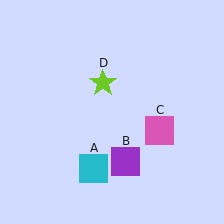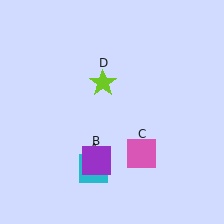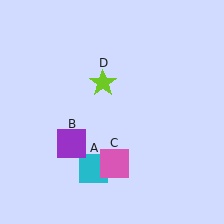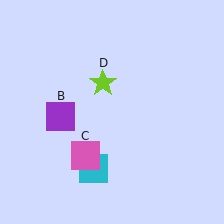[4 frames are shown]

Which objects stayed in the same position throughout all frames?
Cyan square (object A) and lime star (object D) remained stationary.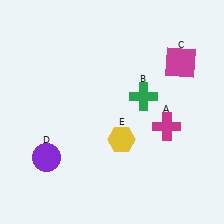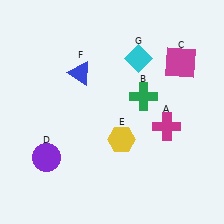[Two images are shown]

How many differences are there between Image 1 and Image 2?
There are 2 differences between the two images.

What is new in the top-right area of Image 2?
A cyan diamond (G) was added in the top-right area of Image 2.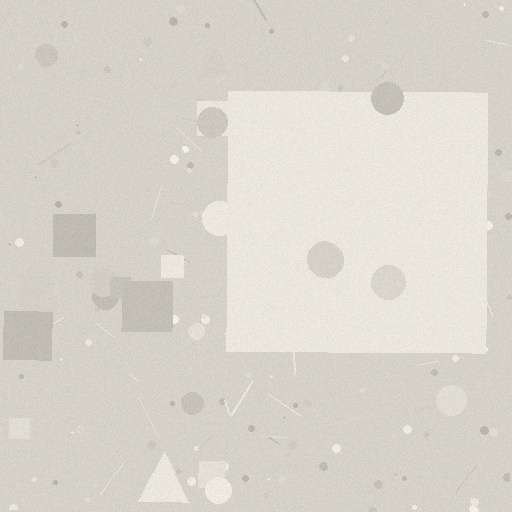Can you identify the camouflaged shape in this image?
The camouflaged shape is a square.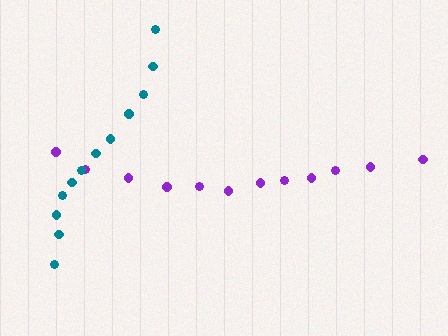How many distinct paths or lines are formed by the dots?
There are 2 distinct paths.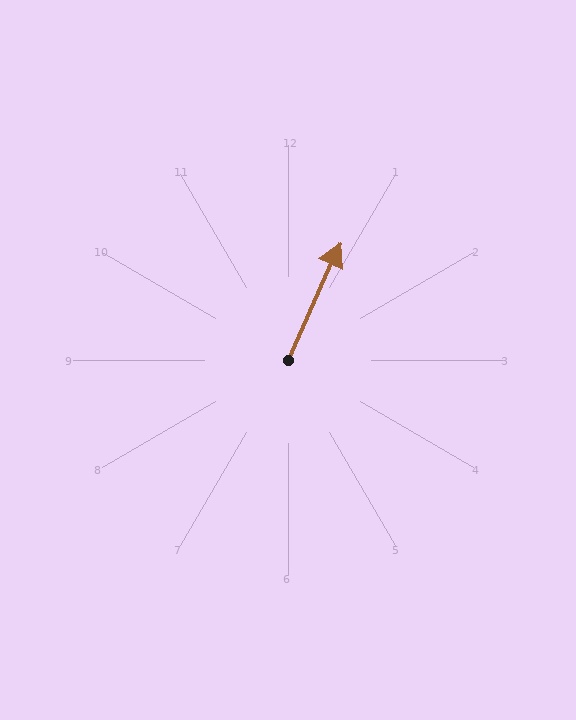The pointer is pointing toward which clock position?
Roughly 1 o'clock.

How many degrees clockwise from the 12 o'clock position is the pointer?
Approximately 24 degrees.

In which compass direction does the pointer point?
Northeast.